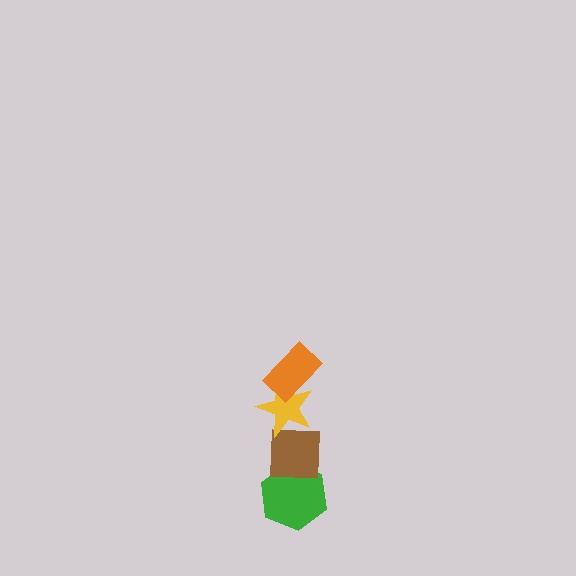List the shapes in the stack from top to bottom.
From top to bottom: the orange rectangle, the yellow star, the brown square, the green hexagon.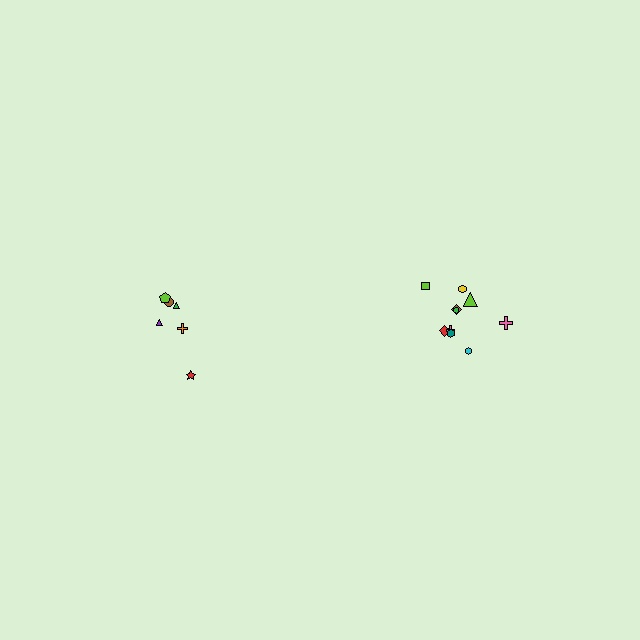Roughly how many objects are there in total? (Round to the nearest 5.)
Roughly 15 objects in total.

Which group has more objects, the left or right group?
The right group.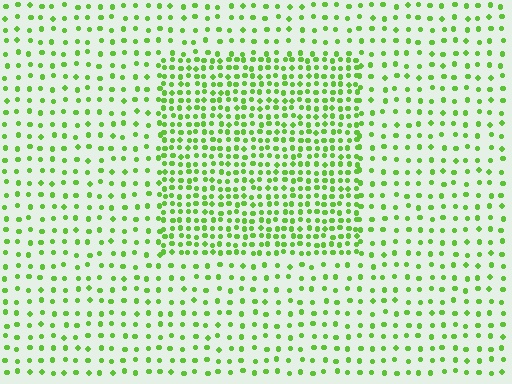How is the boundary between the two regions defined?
The boundary is defined by a change in element density (approximately 2.2x ratio). All elements are the same color, size, and shape.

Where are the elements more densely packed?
The elements are more densely packed inside the rectangle boundary.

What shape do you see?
I see a rectangle.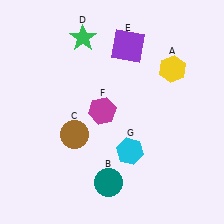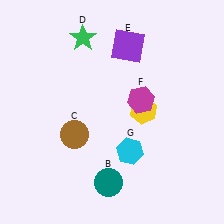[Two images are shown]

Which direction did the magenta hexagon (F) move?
The magenta hexagon (F) moved right.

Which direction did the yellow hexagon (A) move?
The yellow hexagon (A) moved down.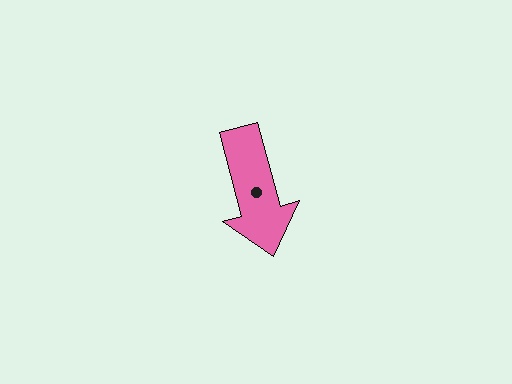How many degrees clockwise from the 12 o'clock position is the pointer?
Approximately 165 degrees.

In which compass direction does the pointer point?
South.